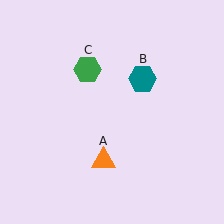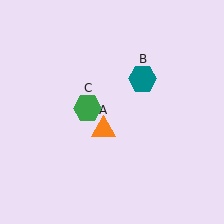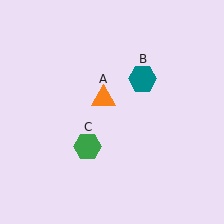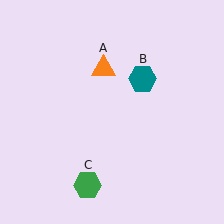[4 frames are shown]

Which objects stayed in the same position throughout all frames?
Teal hexagon (object B) remained stationary.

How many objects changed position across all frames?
2 objects changed position: orange triangle (object A), green hexagon (object C).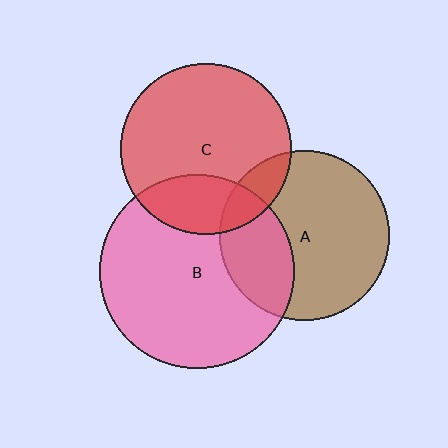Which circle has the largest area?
Circle B (pink).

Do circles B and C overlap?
Yes.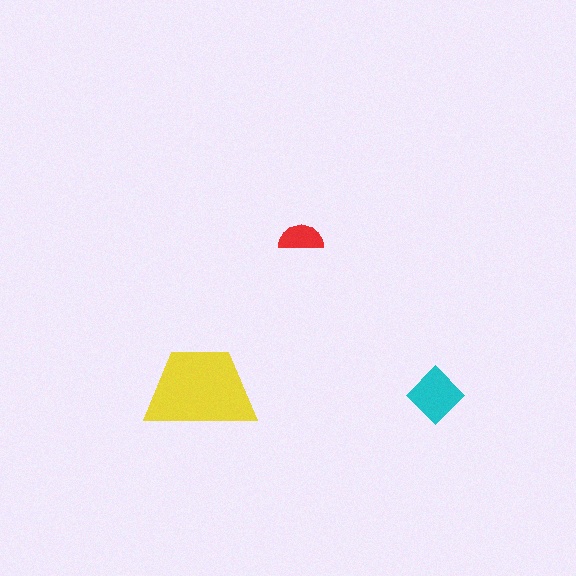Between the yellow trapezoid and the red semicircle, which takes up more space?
The yellow trapezoid.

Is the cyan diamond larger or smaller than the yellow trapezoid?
Smaller.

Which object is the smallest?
The red semicircle.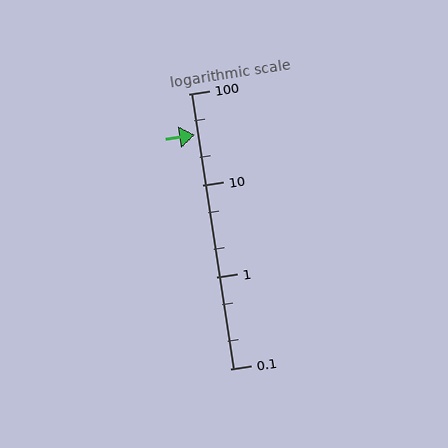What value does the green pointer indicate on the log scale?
The pointer indicates approximately 36.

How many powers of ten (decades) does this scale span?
The scale spans 3 decades, from 0.1 to 100.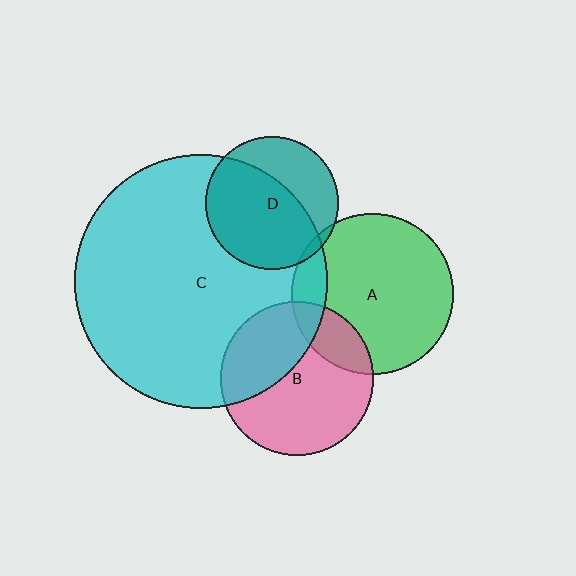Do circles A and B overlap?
Yes.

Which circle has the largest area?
Circle C (cyan).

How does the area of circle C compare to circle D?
Approximately 3.6 times.